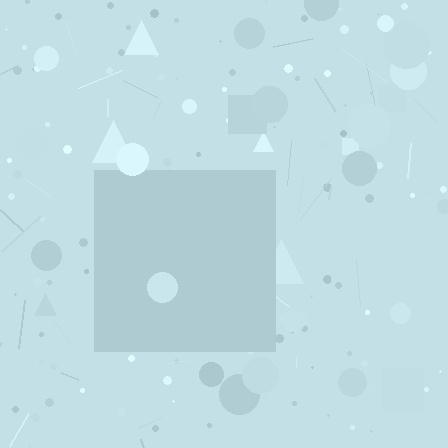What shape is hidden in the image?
A square is hidden in the image.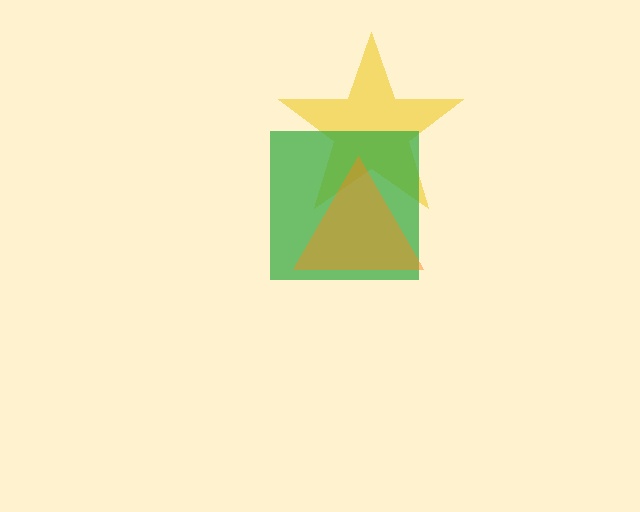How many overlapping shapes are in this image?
There are 3 overlapping shapes in the image.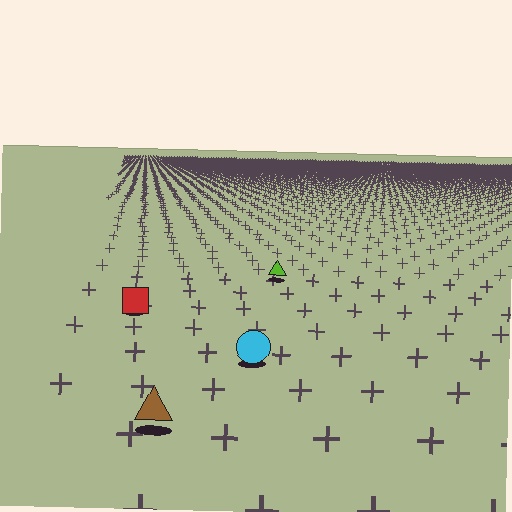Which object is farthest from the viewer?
The lime triangle is farthest from the viewer. It appears smaller and the ground texture around it is denser.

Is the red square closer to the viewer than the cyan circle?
No. The cyan circle is closer — you can tell from the texture gradient: the ground texture is coarser near it.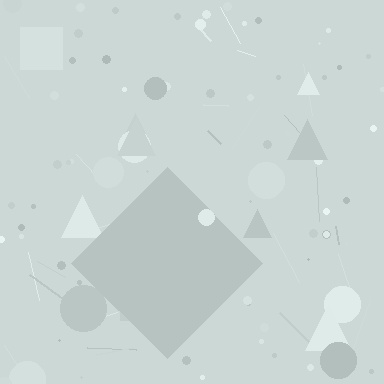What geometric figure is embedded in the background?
A diamond is embedded in the background.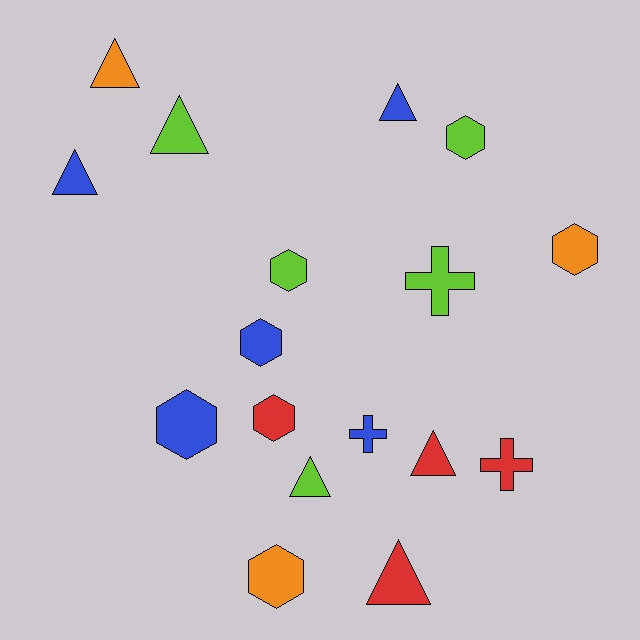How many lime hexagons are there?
There are 2 lime hexagons.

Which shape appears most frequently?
Triangle, with 7 objects.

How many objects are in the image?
There are 17 objects.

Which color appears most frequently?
Blue, with 5 objects.